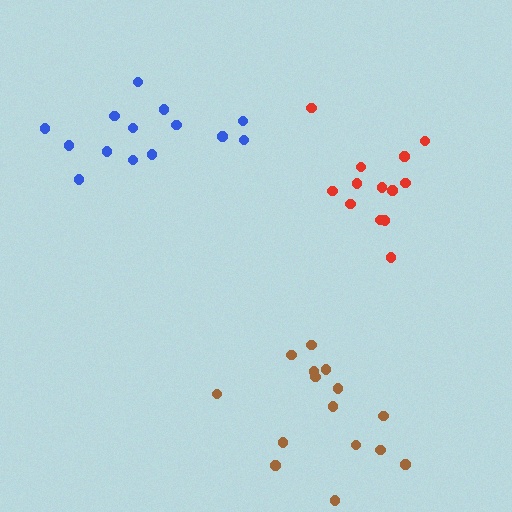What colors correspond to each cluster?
The clusters are colored: brown, red, blue.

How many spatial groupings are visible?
There are 3 spatial groupings.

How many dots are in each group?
Group 1: 15 dots, Group 2: 13 dots, Group 3: 14 dots (42 total).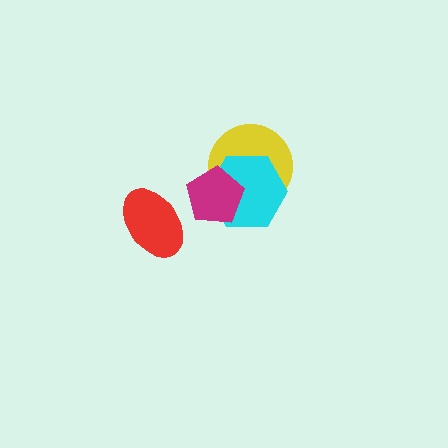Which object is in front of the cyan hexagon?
The magenta pentagon is in front of the cyan hexagon.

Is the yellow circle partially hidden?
Yes, it is partially covered by another shape.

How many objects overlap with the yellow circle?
2 objects overlap with the yellow circle.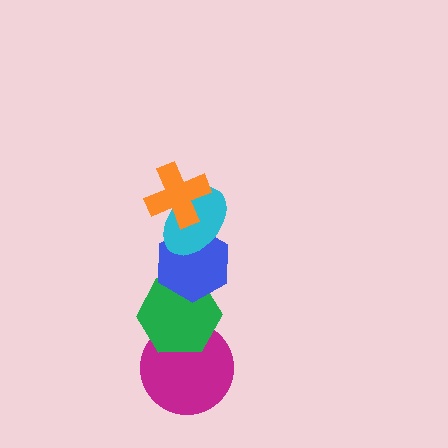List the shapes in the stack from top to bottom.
From top to bottom: the orange cross, the cyan ellipse, the blue hexagon, the green hexagon, the magenta circle.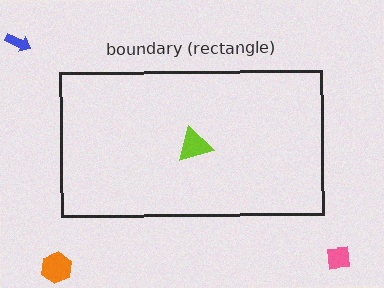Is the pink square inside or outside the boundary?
Outside.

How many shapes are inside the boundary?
1 inside, 3 outside.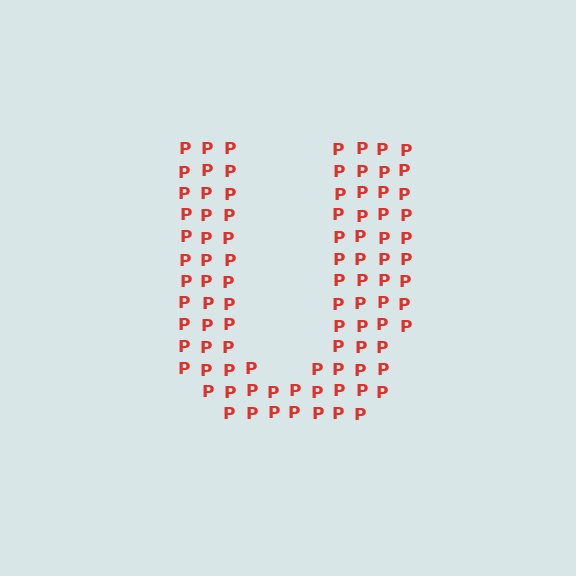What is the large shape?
The large shape is the letter U.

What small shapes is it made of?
It is made of small letter P's.